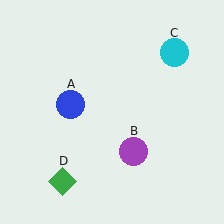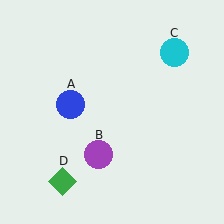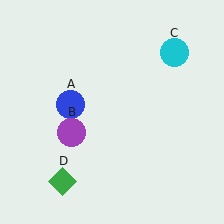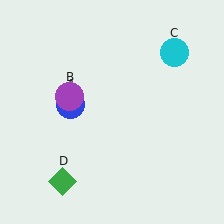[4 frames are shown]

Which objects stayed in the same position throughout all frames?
Blue circle (object A) and cyan circle (object C) and green diamond (object D) remained stationary.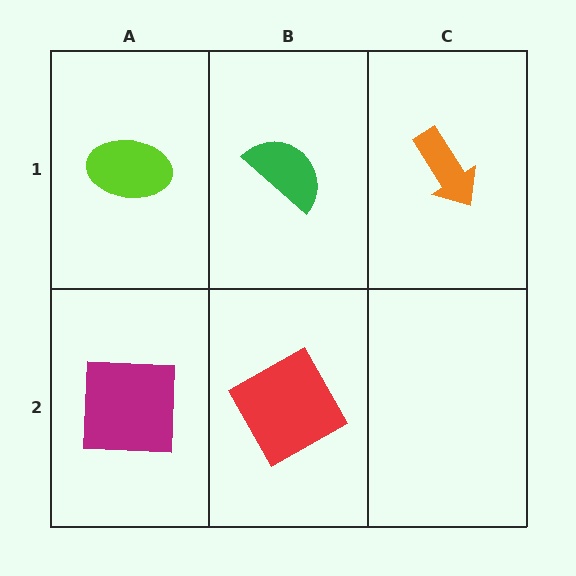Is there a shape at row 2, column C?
No, that cell is empty.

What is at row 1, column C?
An orange arrow.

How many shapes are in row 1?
3 shapes.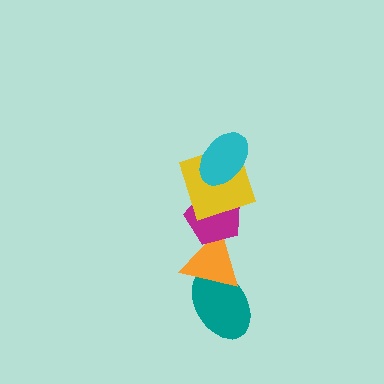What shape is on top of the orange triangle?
The magenta pentagon is on top of the orange triangle.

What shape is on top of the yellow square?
The cyan ellipse is on top of the yellow square.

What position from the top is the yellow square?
The yellow square is 2nd from the top.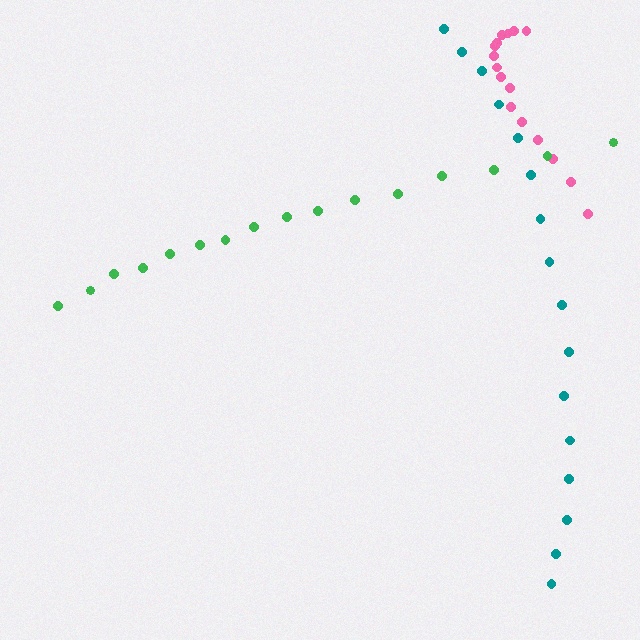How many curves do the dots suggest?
There are 3 distinct paths.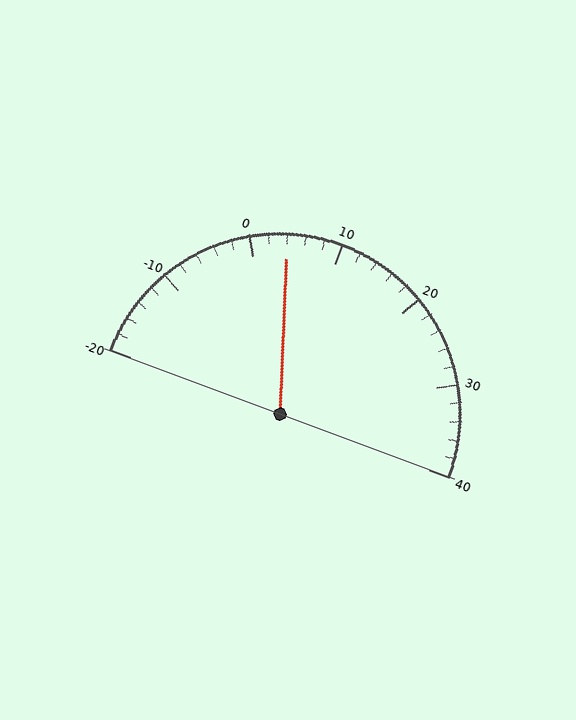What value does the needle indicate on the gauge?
The needle indicates approximately 4.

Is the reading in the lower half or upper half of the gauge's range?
The reading is in the lower half of the range (-20 to 40).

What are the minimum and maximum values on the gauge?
The gauge ranges from -20 to 40.